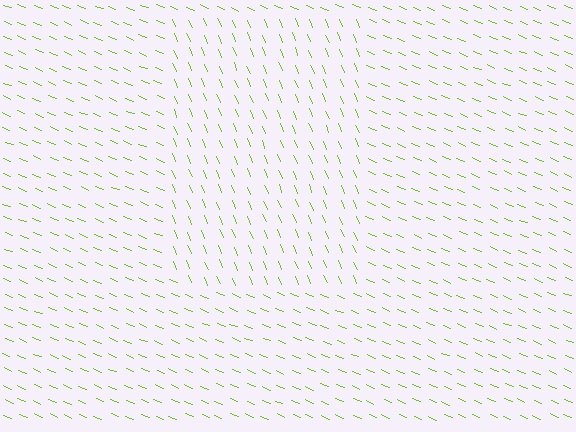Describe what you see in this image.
The image is filled with small lime line segments. A rectangle region in the image has lines oriented differently from the surrounding lines, creating a visible texture boundary.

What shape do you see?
I see a rectangle.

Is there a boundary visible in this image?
Yes, there is a texture boundary formed by a change in line orientation.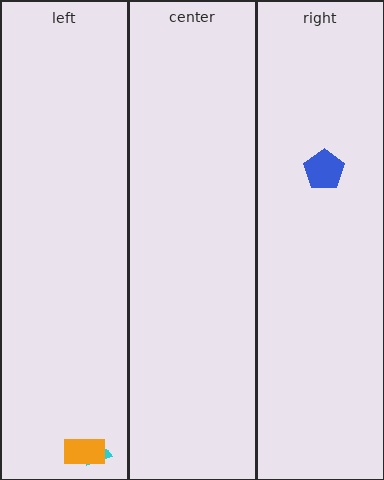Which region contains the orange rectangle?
The left region.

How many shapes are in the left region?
2.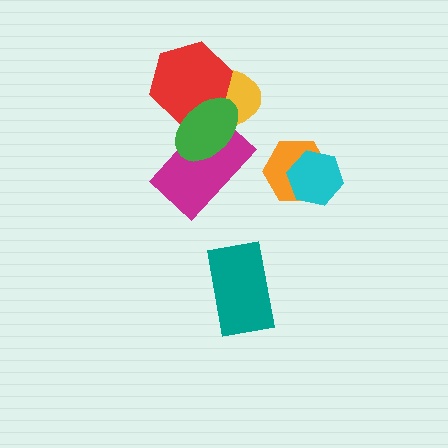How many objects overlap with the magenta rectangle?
2 objects overlap with the magenta rectangle.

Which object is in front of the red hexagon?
The green ellipse is in front of the red hexagon.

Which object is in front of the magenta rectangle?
The green ellipse is in front of the magenta rectangle.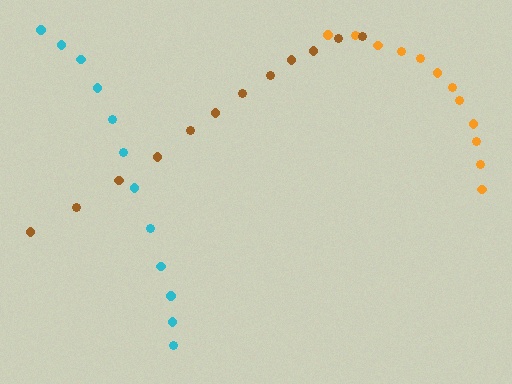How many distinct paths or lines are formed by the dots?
There are 3 distinct paths.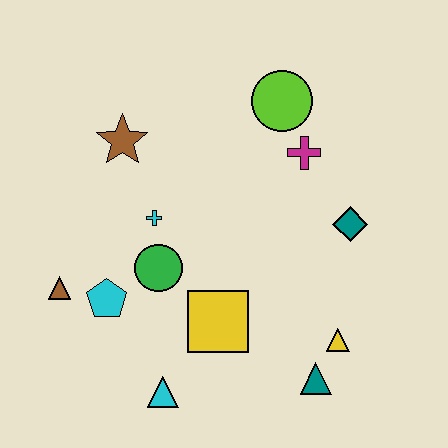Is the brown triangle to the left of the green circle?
Yes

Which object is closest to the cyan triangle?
The yellow square is closest to the cyan triangle.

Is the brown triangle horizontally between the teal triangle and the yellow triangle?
No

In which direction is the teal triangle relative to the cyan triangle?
The teal triangle is to the right of the cyan triangle.